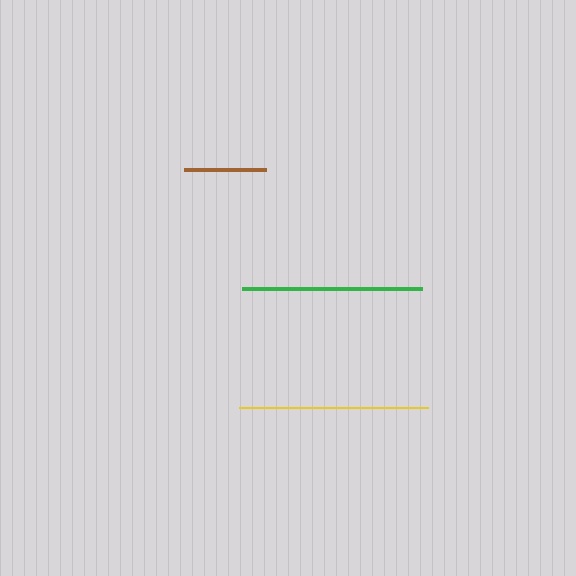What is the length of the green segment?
The green segment is approximately 180 pixels long.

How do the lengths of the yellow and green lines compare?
The yellow and green lines are approximately the same length.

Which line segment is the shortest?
The brown line is the shortest at approximately 81 pixels.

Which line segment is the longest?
The yellow line is the longest at approximately 189 pixels.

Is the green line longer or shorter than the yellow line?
The yellow line is longer than the green line.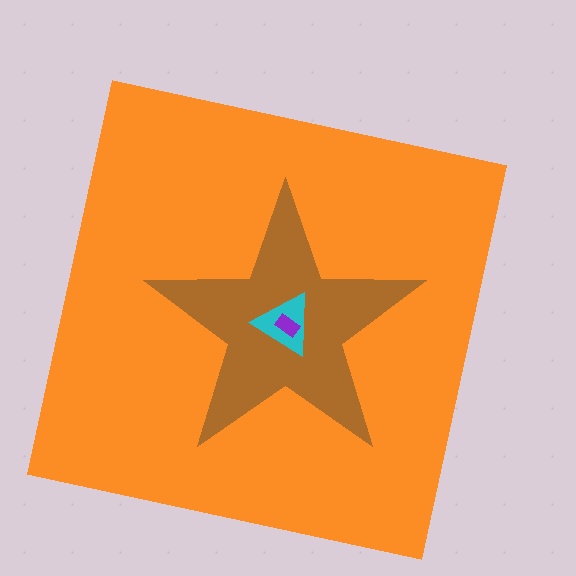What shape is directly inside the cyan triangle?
The purple rectangle.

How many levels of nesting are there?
4.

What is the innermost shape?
The purple rectangle.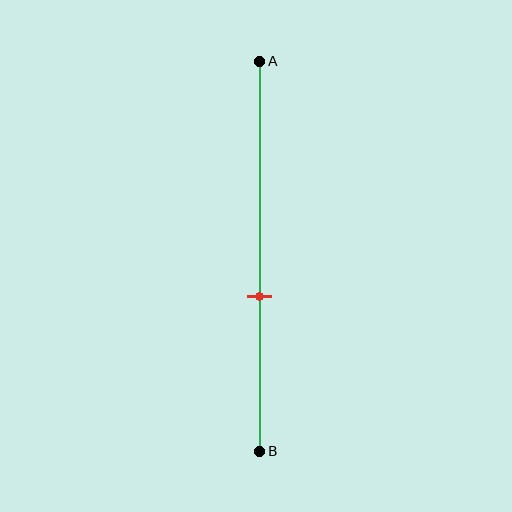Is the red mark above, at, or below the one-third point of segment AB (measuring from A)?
The red mark is below the one-third point of segment AB.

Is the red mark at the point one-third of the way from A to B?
No, the mark is at about 60% from A, not at the 33% one-third point.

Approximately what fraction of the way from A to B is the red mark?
The red mark is approximately 60% of the way from A to B.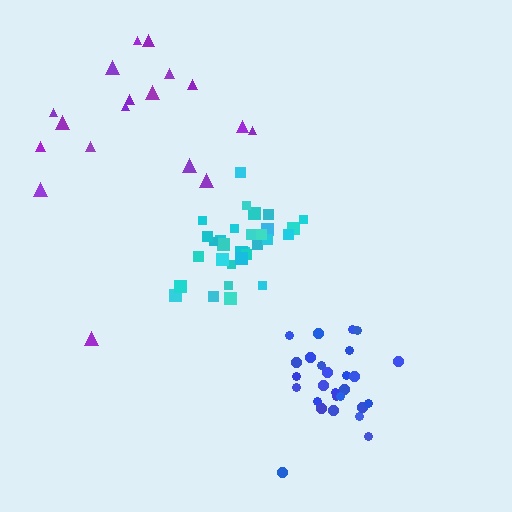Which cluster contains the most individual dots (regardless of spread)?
Cyan (31).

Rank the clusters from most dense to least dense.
cyan, blue, purple.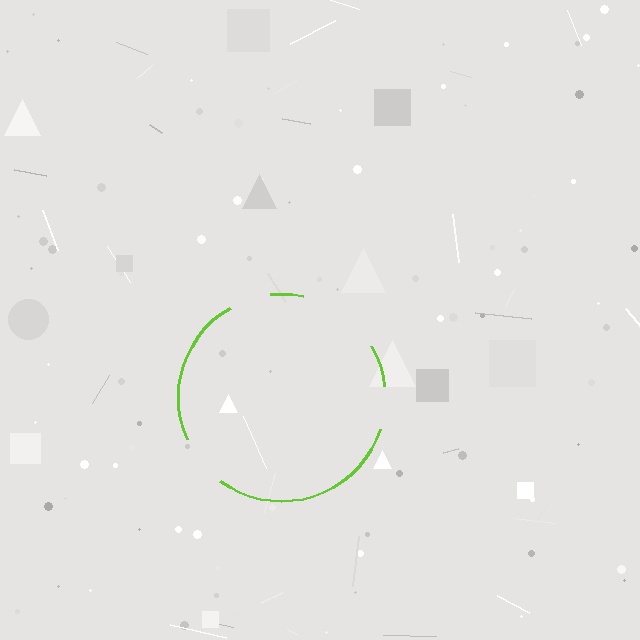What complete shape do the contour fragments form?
The contour fragments form a circle.